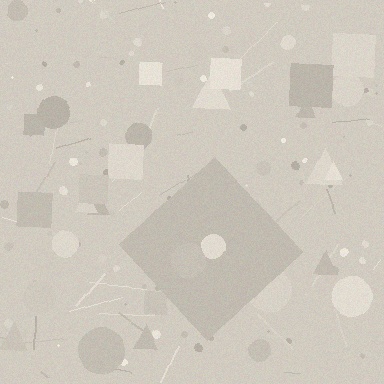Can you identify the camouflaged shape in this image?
The camouflaged shape is a diamond.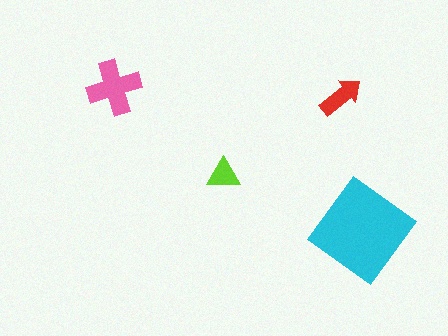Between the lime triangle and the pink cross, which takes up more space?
The pink cross.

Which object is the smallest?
The lime triangle.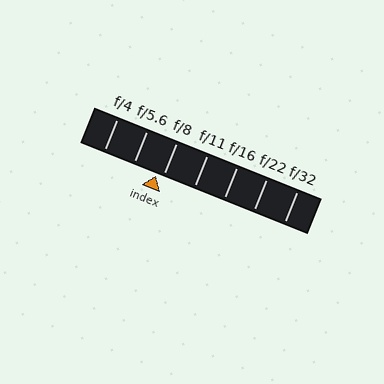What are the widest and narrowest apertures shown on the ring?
The widest aperture shown is f/4 and the narrowest is f/32.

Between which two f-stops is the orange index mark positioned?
The index mark is between f/5.6 and f/8.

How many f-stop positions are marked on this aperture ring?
There are 7 f-stop positions marked.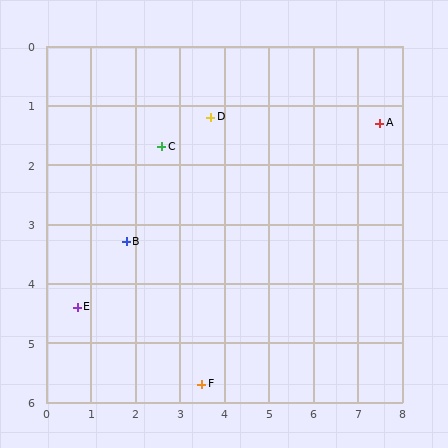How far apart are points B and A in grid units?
Points B and A are about 6.0 grid units apart.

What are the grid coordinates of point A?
Point A is at approximately (7.5, 1.3).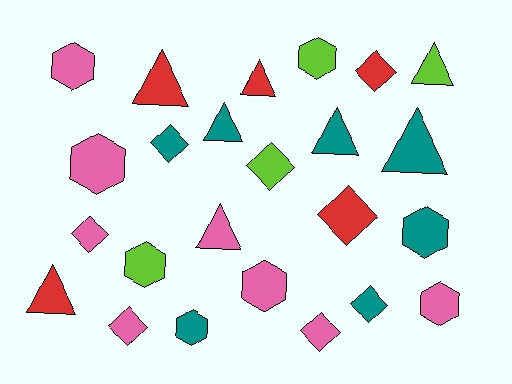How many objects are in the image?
There are 24 objects.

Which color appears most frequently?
Pink, with 8 objects.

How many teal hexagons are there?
There are 2 teal hexagons.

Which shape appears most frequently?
Triangle, with 8 objects.